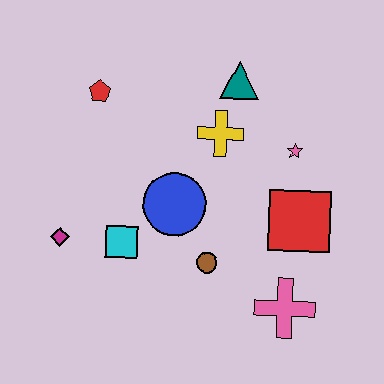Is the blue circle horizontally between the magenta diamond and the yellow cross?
Yes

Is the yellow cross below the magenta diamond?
No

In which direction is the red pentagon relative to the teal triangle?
The red pentagon is to the left of the teal triangle.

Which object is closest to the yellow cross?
The teal triangle is closest to the yellow cross.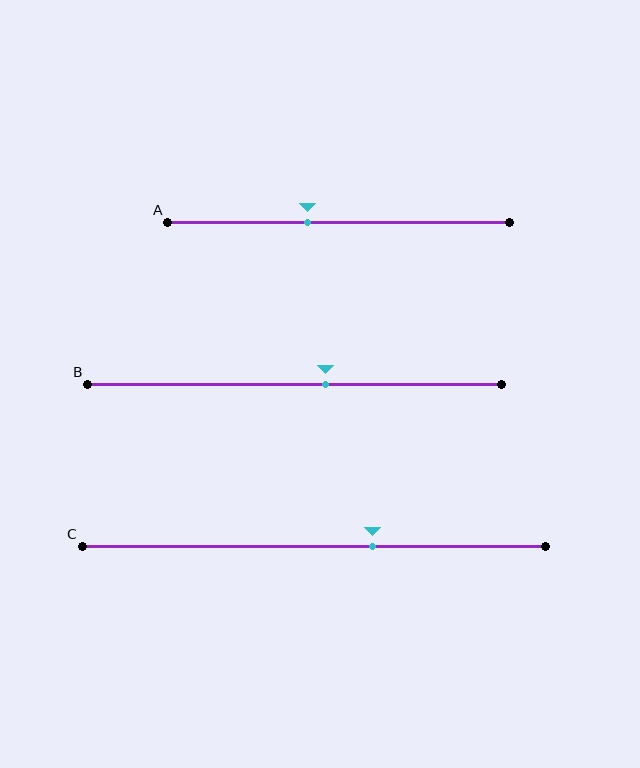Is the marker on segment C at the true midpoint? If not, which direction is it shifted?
No, the marker on segment C is shifted to the right by about 13% of the segment length.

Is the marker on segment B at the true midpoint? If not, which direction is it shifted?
No, the marker on segment B is shifted to the right by about 7% of the segment length.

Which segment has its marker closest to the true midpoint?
Segment B has its marker closest to the true midpoint.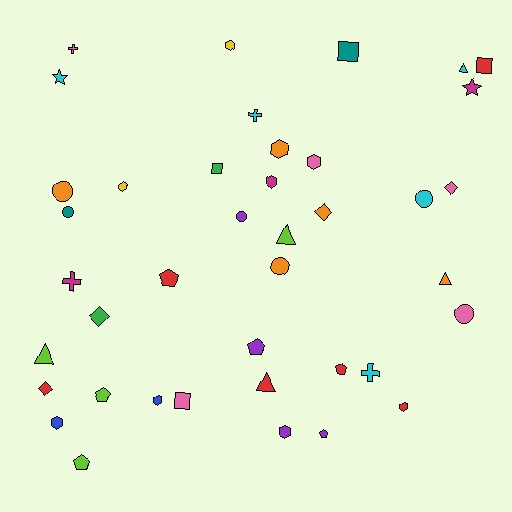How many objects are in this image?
There are 40 objects.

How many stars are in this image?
There are 2 stars.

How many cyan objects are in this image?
There are 5 cyan objects.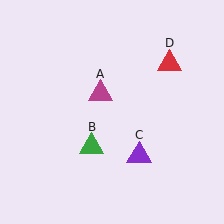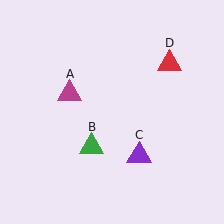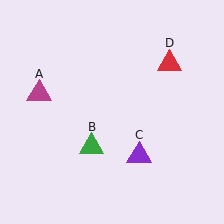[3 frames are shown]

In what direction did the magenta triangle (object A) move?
The magenta triangle (object A) moved left.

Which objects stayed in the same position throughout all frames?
Green triangle (object B) and purple triangle (object C) and red triangle (object D) remained stationary.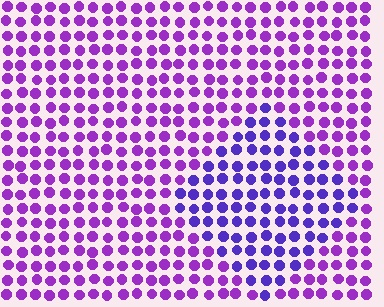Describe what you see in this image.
The image is filled with small purple elements in a uniform arrangement. A diamond-shaped region is visible where the elements are tinted to a slightly different hue, forming a subtle color boundary.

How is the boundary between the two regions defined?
The boundary is defined purely by a slight shift in hue (about 29 degrees). Spacing, size, and orientation are identical on both sides.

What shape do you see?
I see a diamond.